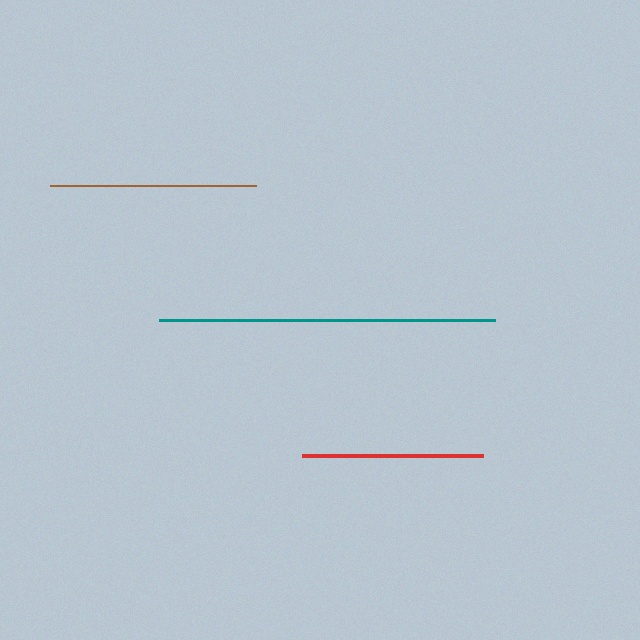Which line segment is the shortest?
The red line is the shortest at approximately 182 pixels.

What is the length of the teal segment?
The teal segment is approximately 336 pixels long.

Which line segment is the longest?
The teal line is the longest at approximately 336 pixels.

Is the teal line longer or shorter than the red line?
The teal line is longer than the red line.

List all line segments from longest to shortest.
From longest to shortest: teal, brown, red.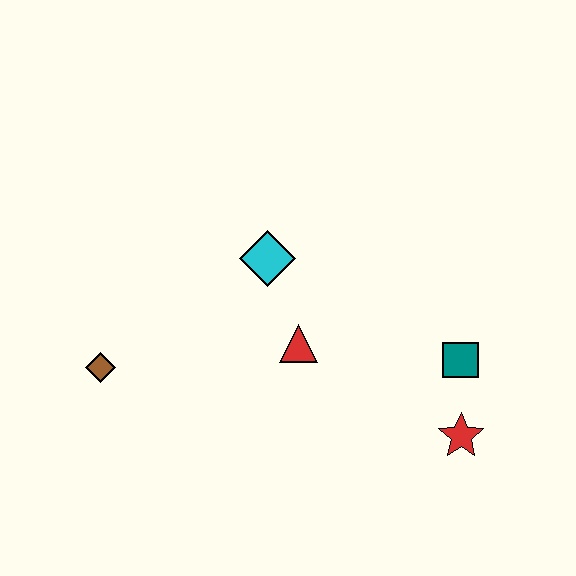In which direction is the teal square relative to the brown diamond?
The teal square is to the right of the brown diamond.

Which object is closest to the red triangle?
The cyan diamond is closest to the red triangle.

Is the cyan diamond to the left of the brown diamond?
No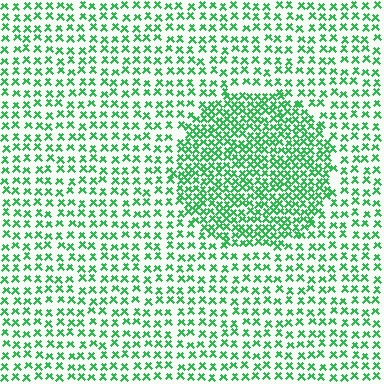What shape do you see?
I see a circle.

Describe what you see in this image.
The image contains small green elements arranged at two different densities. A circle-shaped region is visible where the elements are more densely packed than the surrounding area.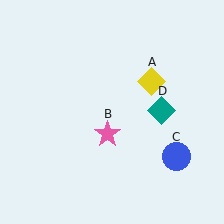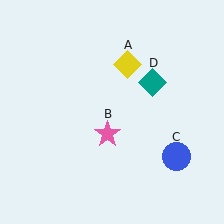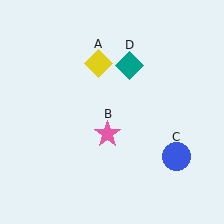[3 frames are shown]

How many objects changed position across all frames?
2 objects changed position: yellow diamond (object A), teal diamond (object D).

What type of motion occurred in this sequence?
The yellow diamond (object A), teal diamond (object D) rotated counterclockwise around the center of the scene.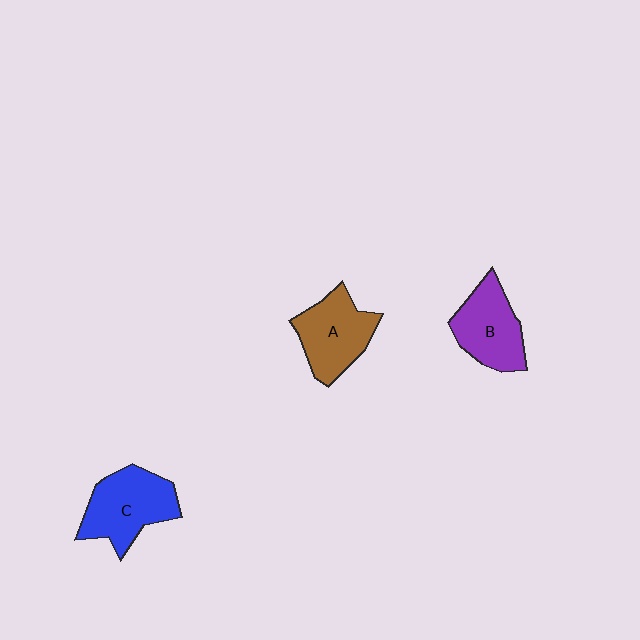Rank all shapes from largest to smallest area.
From largest to smallest: C (blue), A (brown), B (purple).